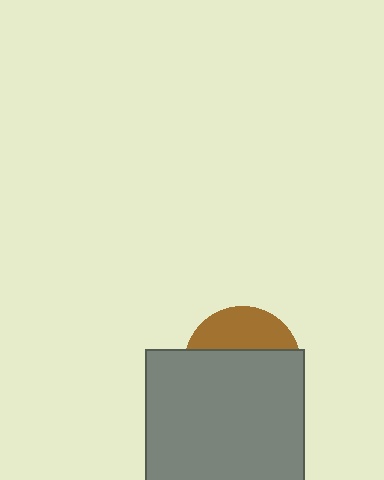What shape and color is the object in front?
The object in front is a gray square.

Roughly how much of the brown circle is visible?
A small part of it is visible (roughly 34%).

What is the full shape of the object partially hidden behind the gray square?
The partially hidden object is a brown circle.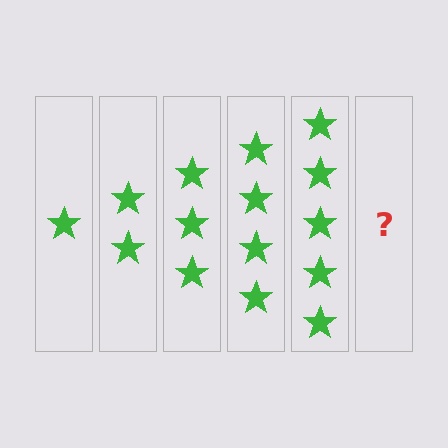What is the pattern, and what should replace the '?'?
The pattern is that each step adds one more star. The '?' should be 6 stars.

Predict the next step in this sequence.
The next step is 6 stars.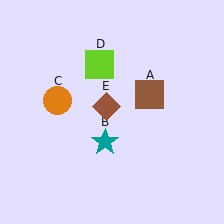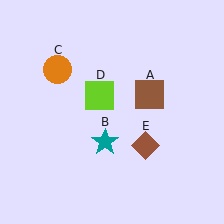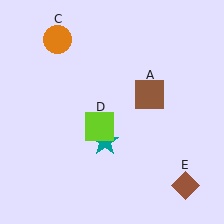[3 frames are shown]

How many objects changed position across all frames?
3 objects changed position: orange circle (object C), lime square (object D), brown diamond (object E).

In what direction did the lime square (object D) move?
The lime square (object D) moved down.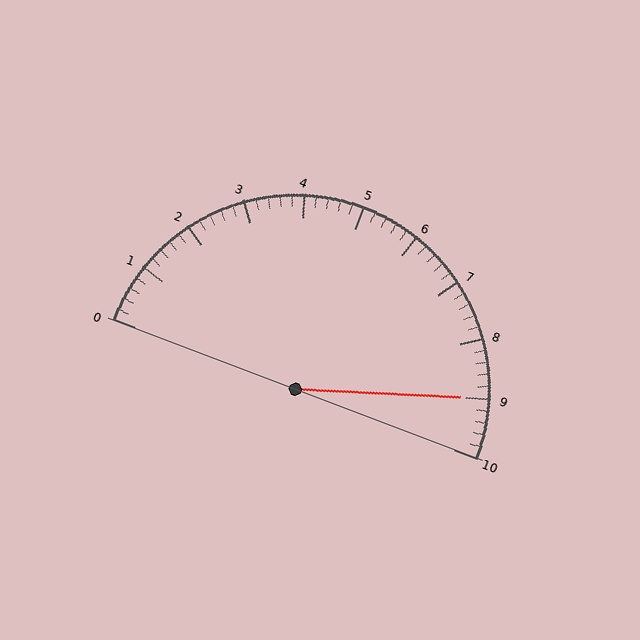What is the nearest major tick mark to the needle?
The nearest major tick mark is 9.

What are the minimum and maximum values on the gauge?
The gauge ranges from 0 to 10.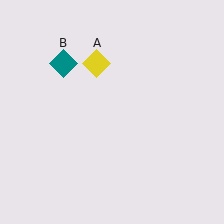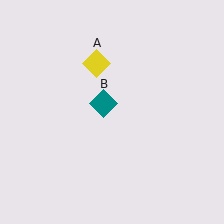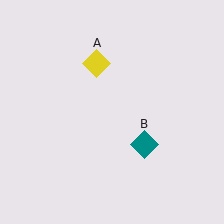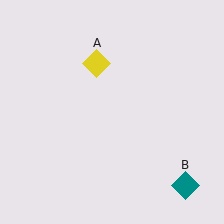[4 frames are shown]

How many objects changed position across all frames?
1 object changed position: teal diamond (object B).